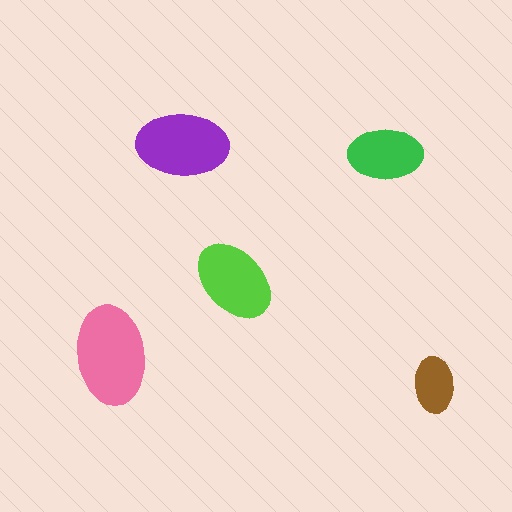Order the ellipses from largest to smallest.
the pink one, the purple one, the lime one, the green one, the brown one.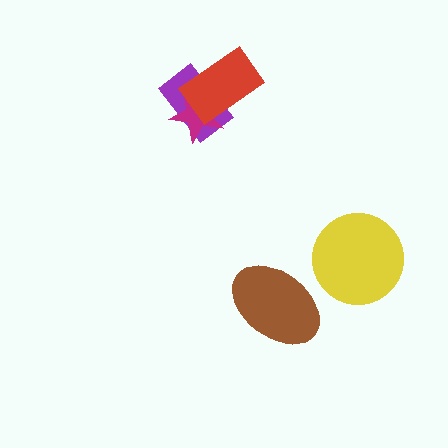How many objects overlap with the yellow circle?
0 objects overlap with the yellow circle.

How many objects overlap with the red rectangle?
2 objects overlap with the red rectangle.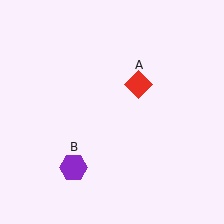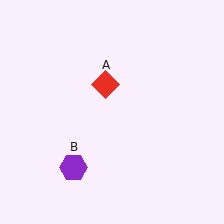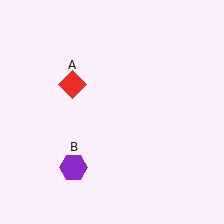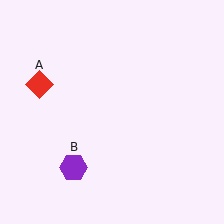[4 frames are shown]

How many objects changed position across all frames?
1 object changed position: red diamond (object A).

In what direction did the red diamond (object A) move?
The red diamond (object A) moved left.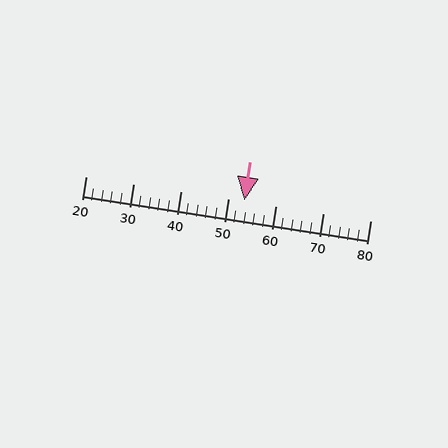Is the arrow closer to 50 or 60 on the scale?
The arrow is closer to 50.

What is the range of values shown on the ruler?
The ruler shows values from 20 to 80.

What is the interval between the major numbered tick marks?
The major tick marks are spaced 10 units apart.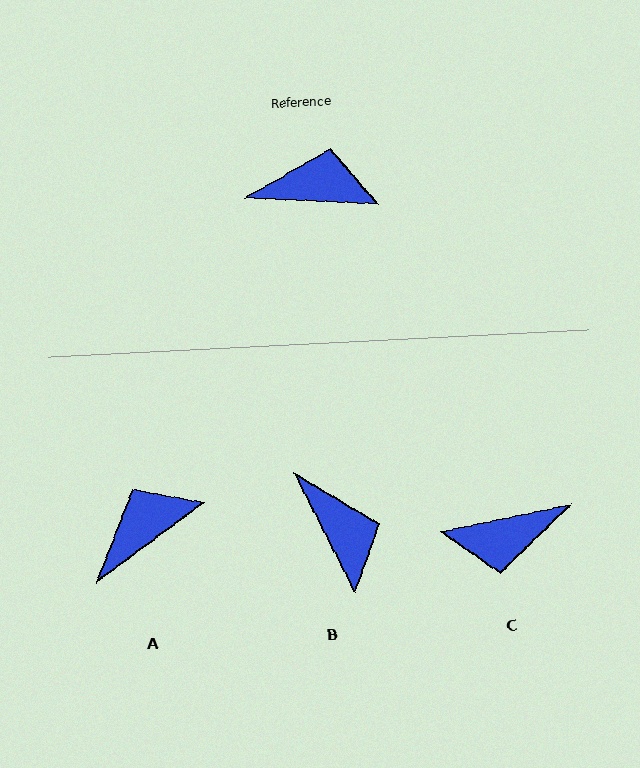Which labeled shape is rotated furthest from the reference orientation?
C, about 165 degrees away.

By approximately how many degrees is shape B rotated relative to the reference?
Approximately 60 degrees clockwise.